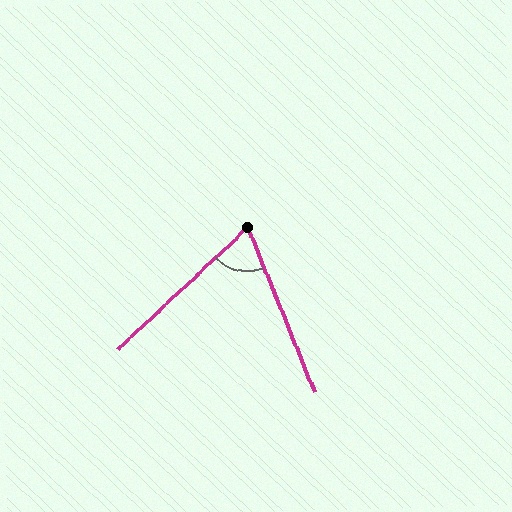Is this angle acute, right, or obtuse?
It is acute.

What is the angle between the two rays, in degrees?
Approximately 69 degrees.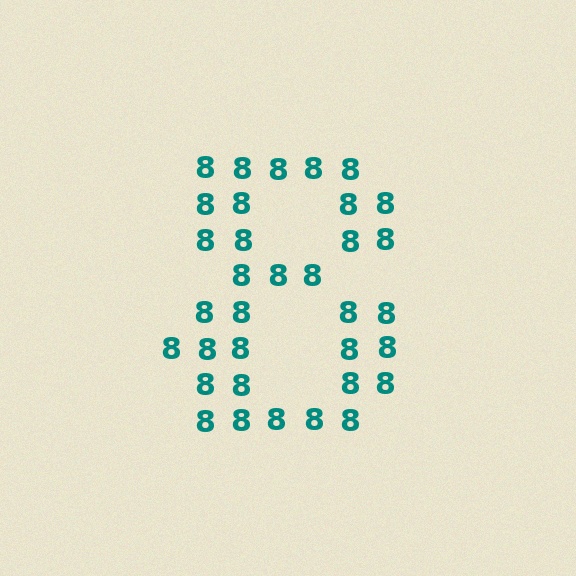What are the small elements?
The small elements are digit 8's.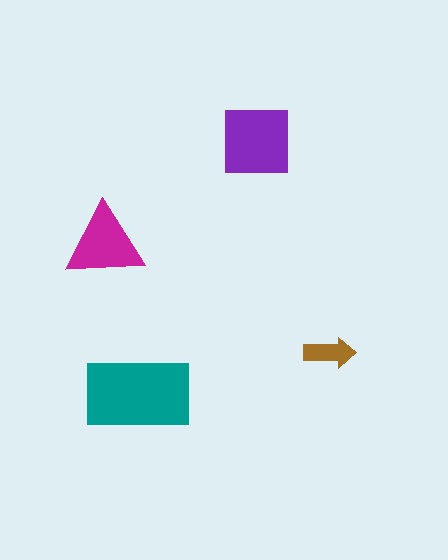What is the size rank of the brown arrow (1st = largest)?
4th.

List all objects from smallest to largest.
The brown arrow, the magenta triangle, the purple square, the teal rectangle.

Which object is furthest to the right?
The brown arrow is rightmost.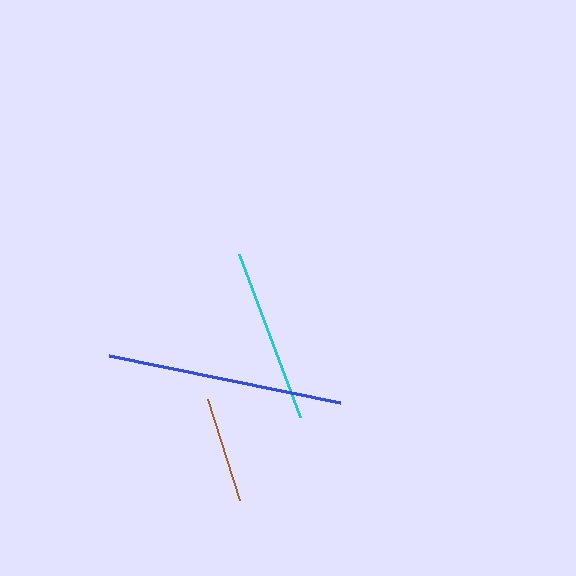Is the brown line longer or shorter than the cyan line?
The cyan line is longer than the brown line.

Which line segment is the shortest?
The brown line is the shortest at approximately 106 pixels.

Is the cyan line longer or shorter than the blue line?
The blue line is longer than the cyan line.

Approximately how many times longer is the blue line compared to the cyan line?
The blue line is approximately 1.4 times the length of the cyan line.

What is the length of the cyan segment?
The cyan segment is approximately 174 pixels long.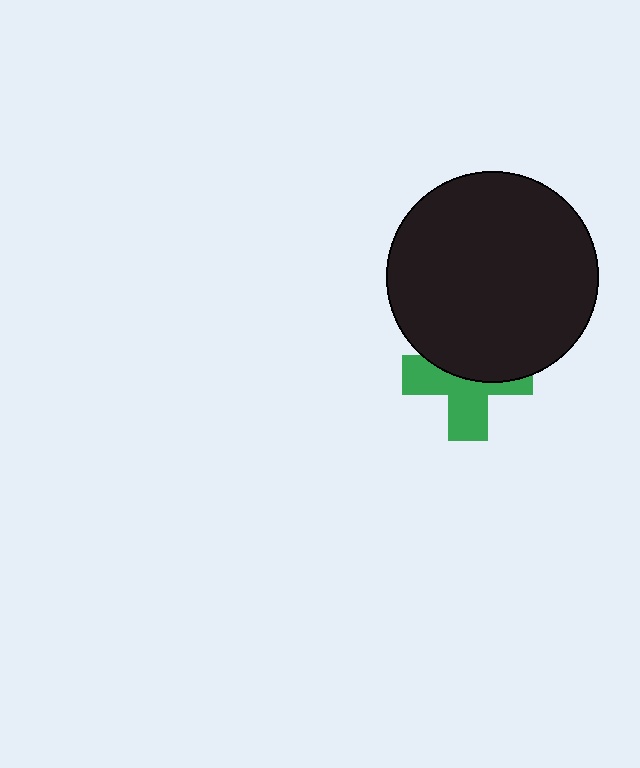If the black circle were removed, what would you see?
You would see the complete green cross.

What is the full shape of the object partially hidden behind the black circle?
The partially hidden object is a green cross.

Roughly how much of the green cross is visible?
About half of it is visible (roughly 53%).